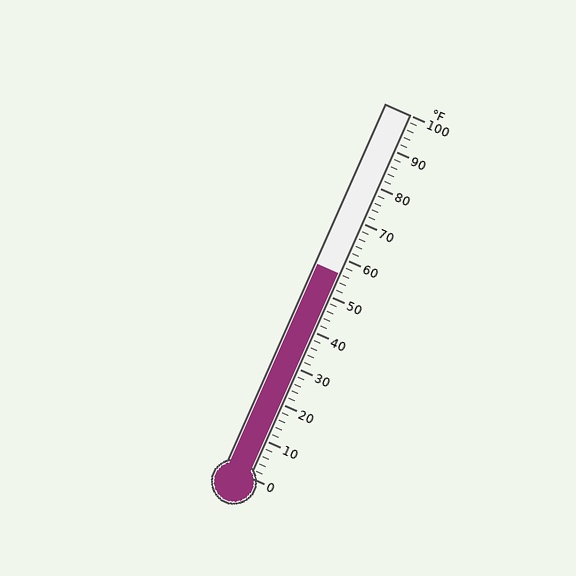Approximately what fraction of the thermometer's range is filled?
The thermometer is filled to approximately 55% of its range.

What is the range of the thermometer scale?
The thermometer scale ranges from 0°F to 100°F.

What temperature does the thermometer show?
The thermometer shows approximately 56°F.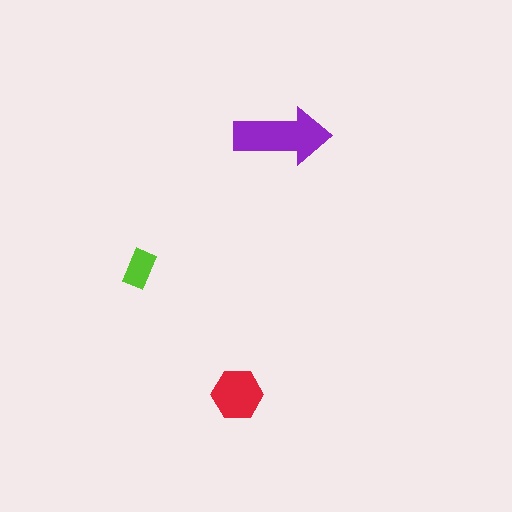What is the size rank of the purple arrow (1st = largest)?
1st.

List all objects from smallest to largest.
The lime rectangle, the red hexagon, the purple arrow.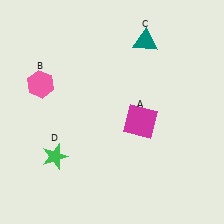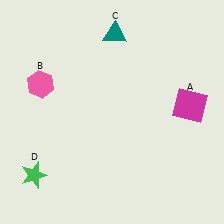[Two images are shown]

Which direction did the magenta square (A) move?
The magenta square (A) moved right.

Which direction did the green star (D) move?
The green star (D) moved left.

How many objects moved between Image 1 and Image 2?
3 objects moved between the two images.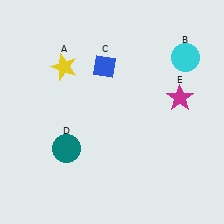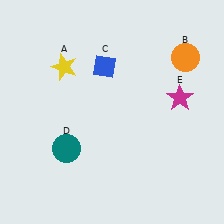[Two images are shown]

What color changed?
The circle (B) changed from cyan in Image 1 to orange in Image 2.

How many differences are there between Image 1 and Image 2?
There is 1 difference between the two images.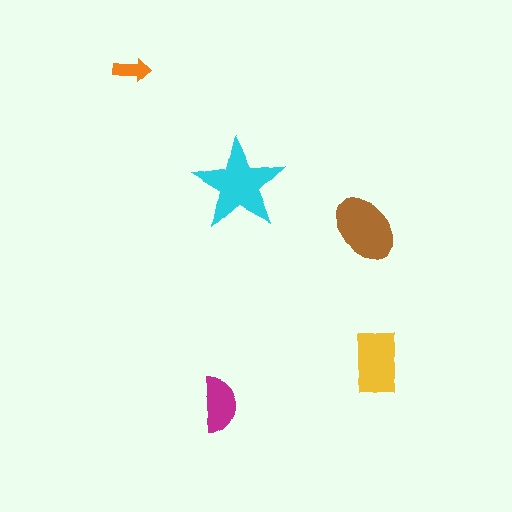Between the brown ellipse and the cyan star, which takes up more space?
The cyan star.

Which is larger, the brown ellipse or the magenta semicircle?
The brown ellipse.